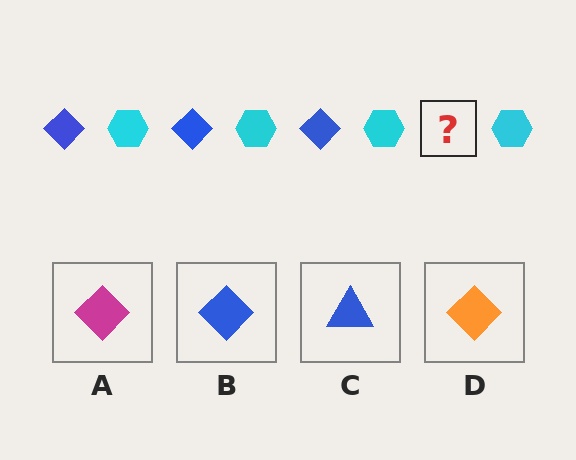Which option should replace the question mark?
Option B.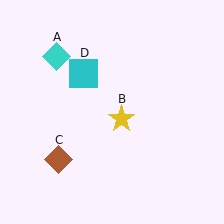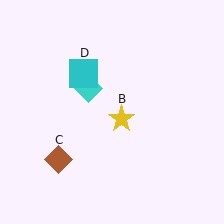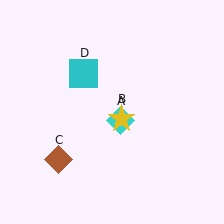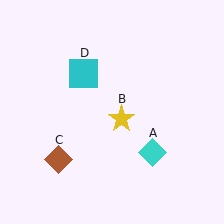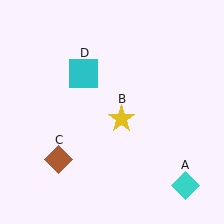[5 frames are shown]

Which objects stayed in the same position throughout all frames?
Yellow star (object B) and brown diamond (object C) and cyan square (object D) remained stationary.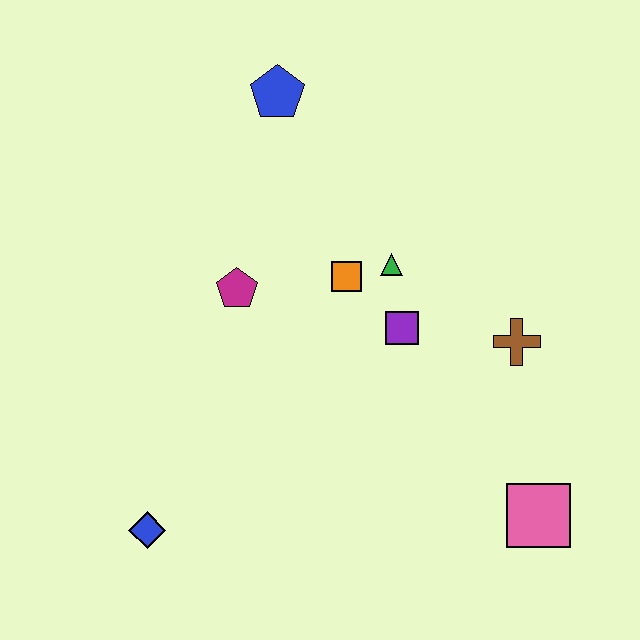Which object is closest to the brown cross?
The purple square is closest to the brown cross.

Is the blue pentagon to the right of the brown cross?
No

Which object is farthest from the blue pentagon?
The pink square is farthest from the blue pentagon.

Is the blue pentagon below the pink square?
No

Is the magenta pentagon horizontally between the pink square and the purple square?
No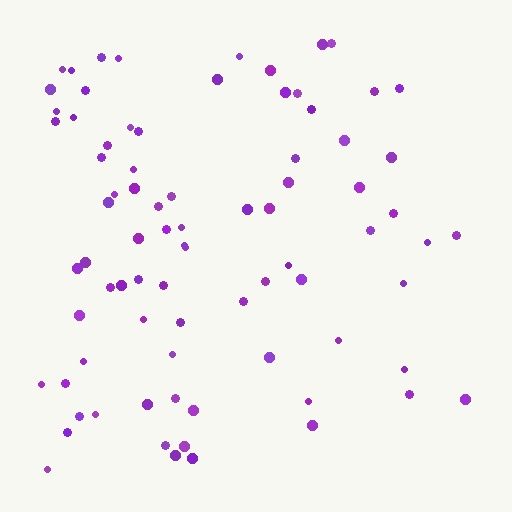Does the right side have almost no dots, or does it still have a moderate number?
Still a moderate number, just noticeably fewer than the left.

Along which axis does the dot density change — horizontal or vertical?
Horizontal.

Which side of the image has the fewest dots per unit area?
The right.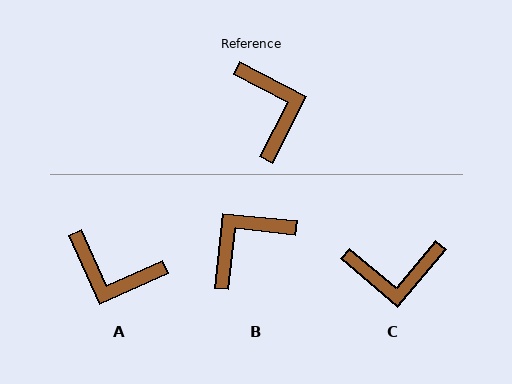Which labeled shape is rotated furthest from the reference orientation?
A, about 129 degrees away.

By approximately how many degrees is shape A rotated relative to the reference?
Approximately 129 degrees clockwise.